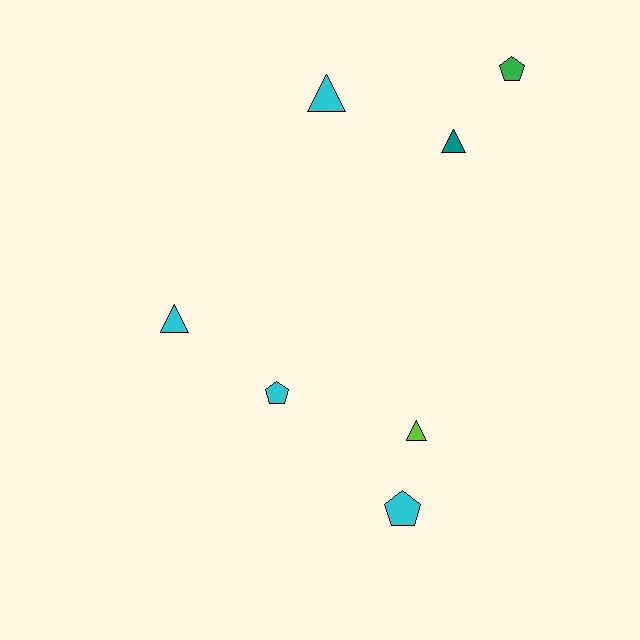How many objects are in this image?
There are 7 objects.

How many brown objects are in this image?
There are no brown objects.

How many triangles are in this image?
There are 4 triangles.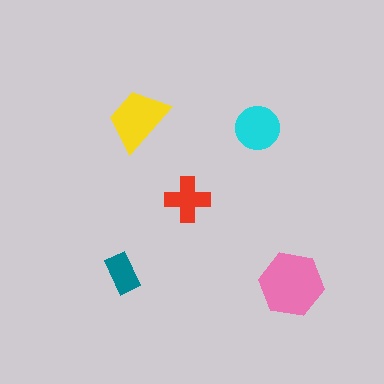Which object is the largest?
The pink hexagon.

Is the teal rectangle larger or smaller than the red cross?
Smaller.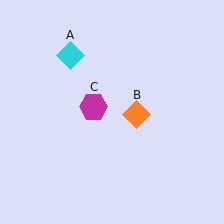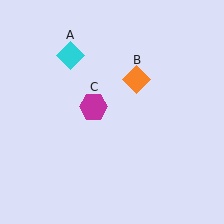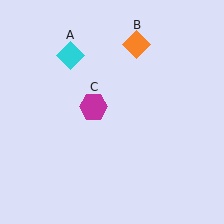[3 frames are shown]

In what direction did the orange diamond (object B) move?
The orange diamond (object B) moved up.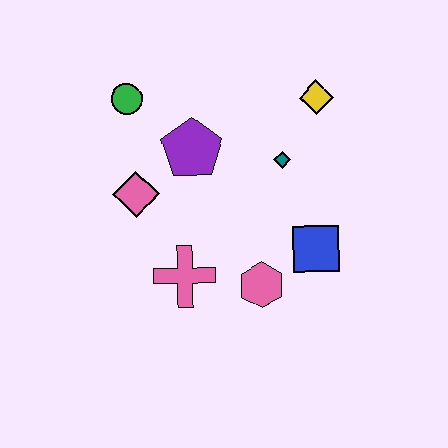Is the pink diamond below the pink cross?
No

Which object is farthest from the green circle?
The blue square is farthest from the green circle.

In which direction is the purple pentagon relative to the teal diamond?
The purple pentagon is to the left of the teal diamond.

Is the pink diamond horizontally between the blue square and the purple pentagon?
No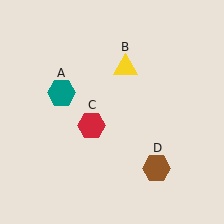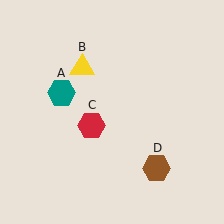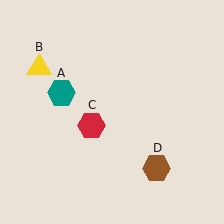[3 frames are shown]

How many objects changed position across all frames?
1 object changed position: yellow triangle (object B).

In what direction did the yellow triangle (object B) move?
The yellow triangle (object B) moved left.